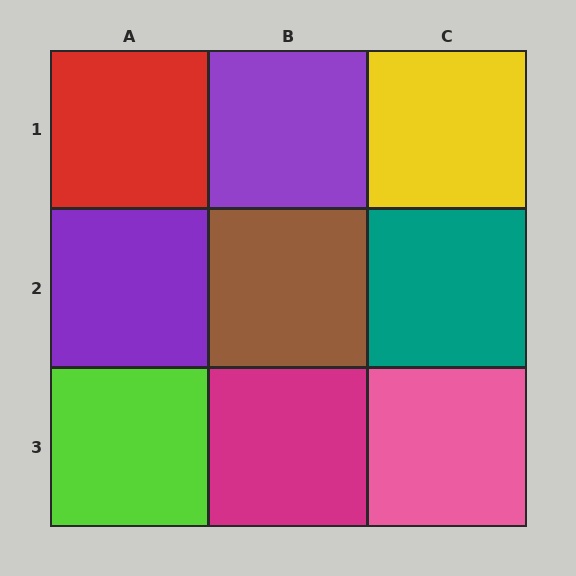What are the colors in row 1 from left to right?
Red, purple, yellow.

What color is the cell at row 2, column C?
Teal.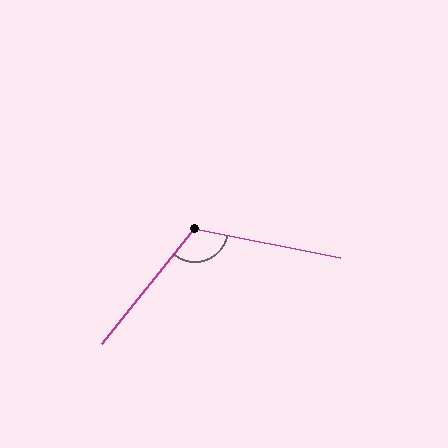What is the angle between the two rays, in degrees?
Approximately 118 degrees.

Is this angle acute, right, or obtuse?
It is obtuse.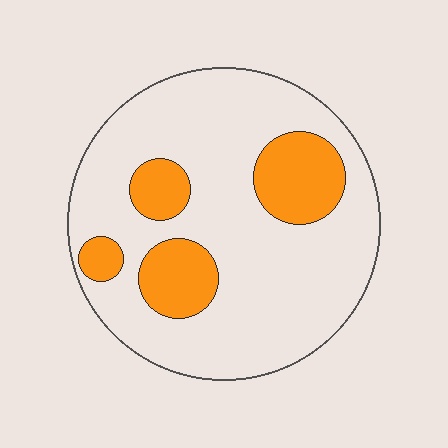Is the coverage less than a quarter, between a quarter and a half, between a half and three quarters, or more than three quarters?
Less than a quarter.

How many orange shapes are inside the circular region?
4.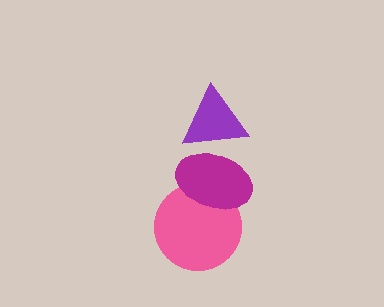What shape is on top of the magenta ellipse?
The purple triangle is on top of the magenta ellipse.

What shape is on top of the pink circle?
The magenta ellipse is on top of the pink circle.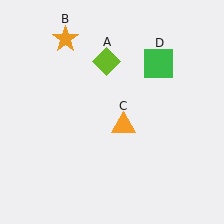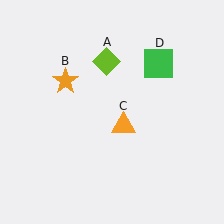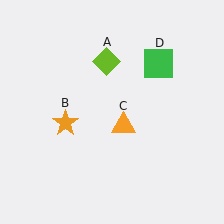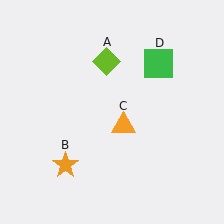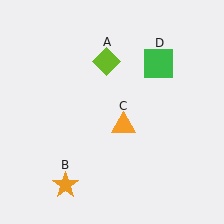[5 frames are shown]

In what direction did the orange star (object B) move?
The orange star (object B) moved down.